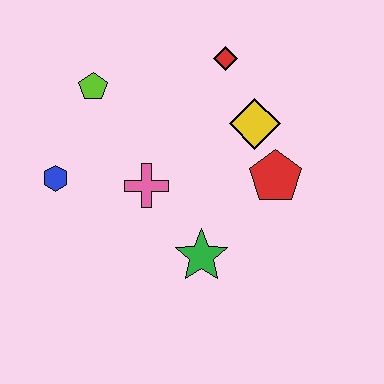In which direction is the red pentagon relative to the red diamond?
The red pentagon is below the red diamond.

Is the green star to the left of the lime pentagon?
No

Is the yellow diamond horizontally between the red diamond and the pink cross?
No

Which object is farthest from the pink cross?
The red diamond is farthest from the pink cross.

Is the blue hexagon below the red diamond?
Yes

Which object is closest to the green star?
The pink cross is closest to the green star.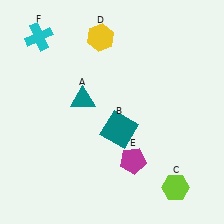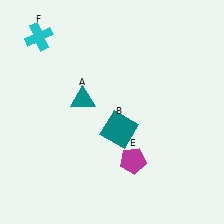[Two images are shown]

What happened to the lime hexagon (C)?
The lime hexagon (C) was removed in Image 2. It was in the bottom-right area of Image 1.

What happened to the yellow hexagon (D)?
The yellow hexagon (D) was removed in Image 2. It was in the top-left area of Image 1.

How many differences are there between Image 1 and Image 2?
There are 2 differences between the two images.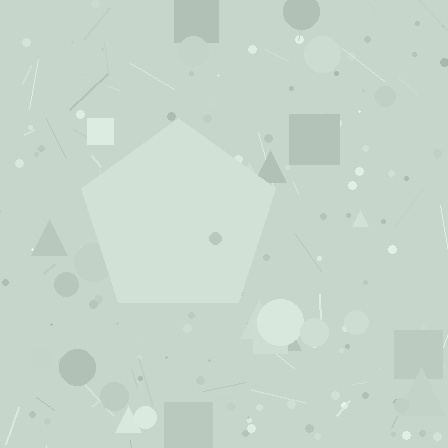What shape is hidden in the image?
A pentagon is hidden in the image.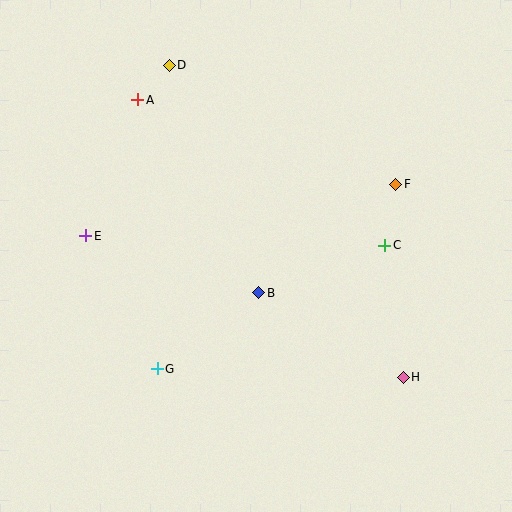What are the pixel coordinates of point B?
Point B is at (259, 293).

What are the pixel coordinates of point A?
Point A is at (138, 100).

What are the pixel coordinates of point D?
Point D is at (169, 65).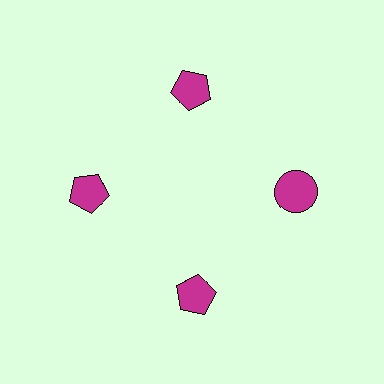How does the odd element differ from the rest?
It has a different shape: circle instead of pentagon.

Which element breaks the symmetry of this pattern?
The magenta circle at roughly the 3 o'clock position breaks the symmetry. All other shapes are magenta pentagons.